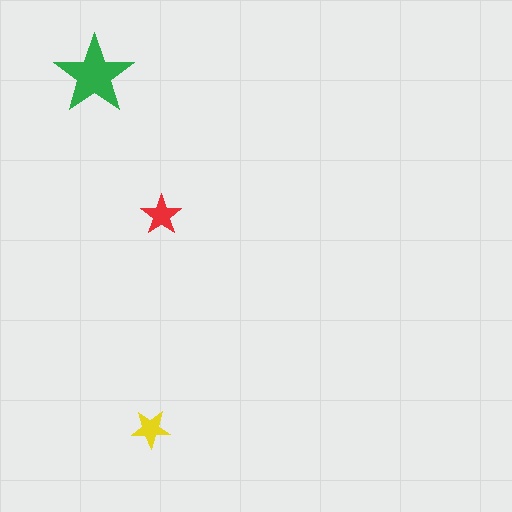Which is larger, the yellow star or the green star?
The green one.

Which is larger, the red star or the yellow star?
The red one.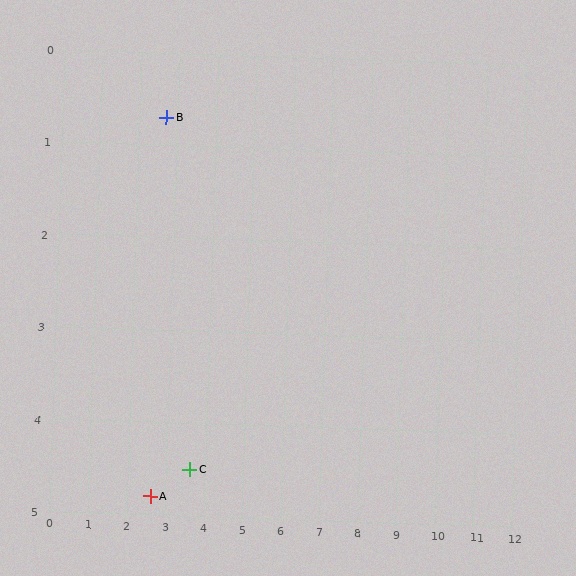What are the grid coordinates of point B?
Point B is at approximately (2.7, 0.7).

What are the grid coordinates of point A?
Point A is at approximately (2.6, 4.8).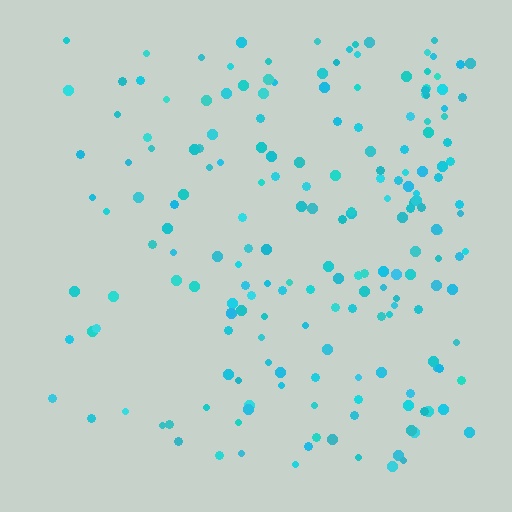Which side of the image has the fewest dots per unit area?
The left.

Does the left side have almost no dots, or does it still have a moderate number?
Still a moderate number, just noticeably fewer than the right.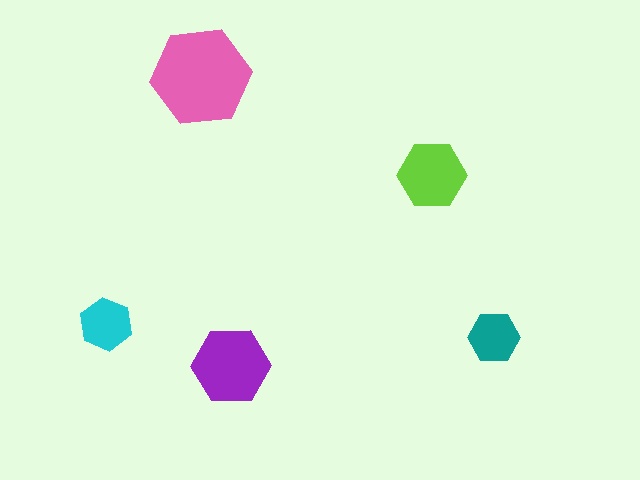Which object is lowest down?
The purple hexagon is bottommost.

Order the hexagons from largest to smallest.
the pink one, the purple one, the lime one, the cyan one, the teal one.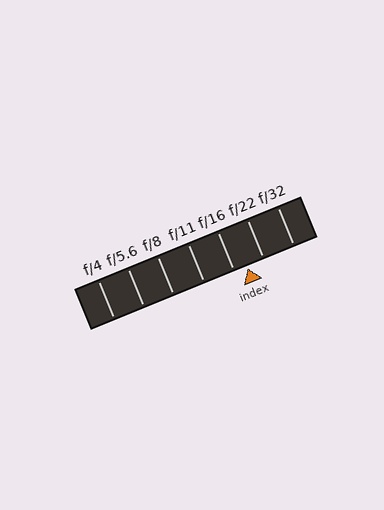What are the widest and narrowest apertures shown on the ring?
The widest aperture shown is f/4 and the narrowest is f/32.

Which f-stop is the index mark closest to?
The index mark is closest to f/16.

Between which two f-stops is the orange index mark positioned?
The index mark is between f/16 and f/22.